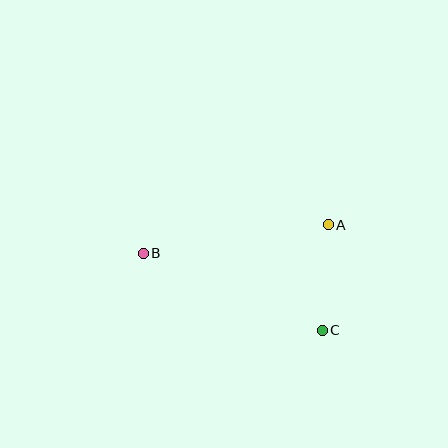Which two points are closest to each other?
Points A and C are closest to each other.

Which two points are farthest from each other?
Points B and C are farthest from each other.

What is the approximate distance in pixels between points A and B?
The distance between A and B is approximately 187 pixels.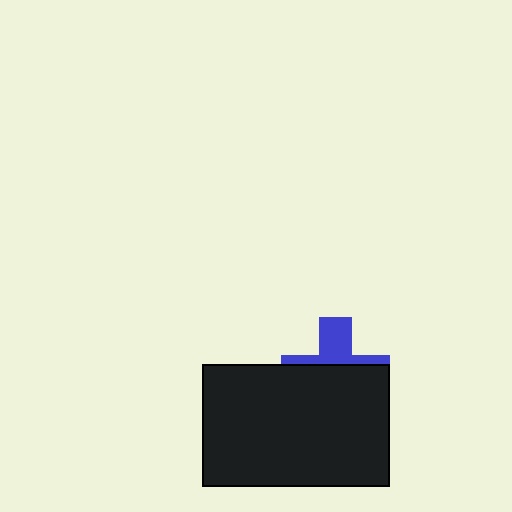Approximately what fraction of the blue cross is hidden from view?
Roughly 65% of the blue cross is hidden behind the black rectangle.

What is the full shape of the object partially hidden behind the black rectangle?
The partially hidden object is a blue cross.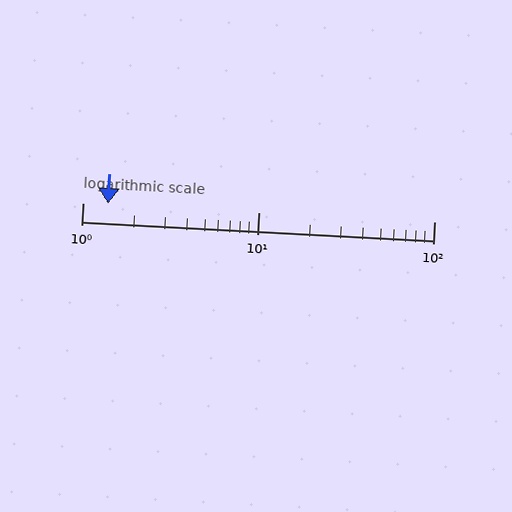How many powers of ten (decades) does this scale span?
The scale spans 2 decades, from 1 to 100.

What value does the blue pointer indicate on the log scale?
The pointer indicates approximately 1.4.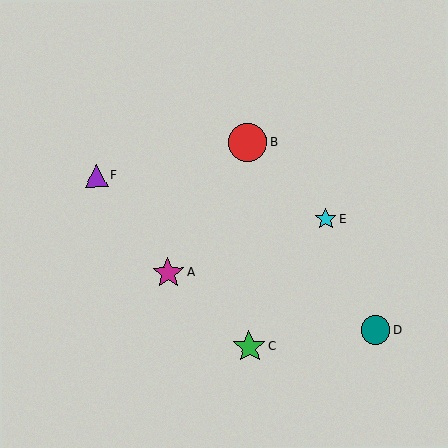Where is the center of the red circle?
The center of the red circle is at (248, 142).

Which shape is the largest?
The red circle (labeled B) is the largest.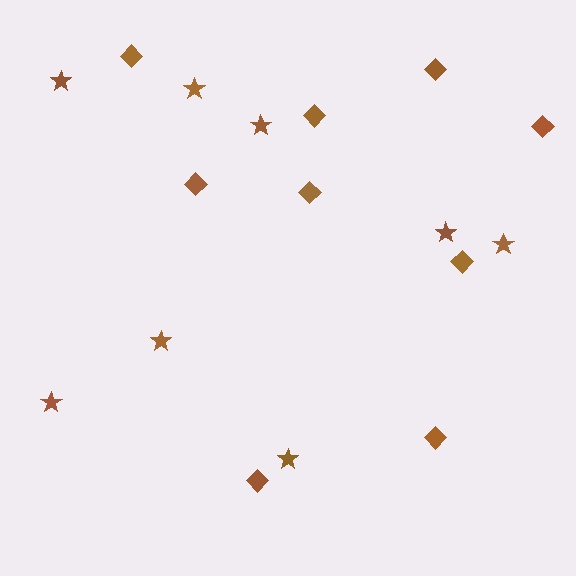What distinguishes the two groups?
There are 2 groups: one group of diamonds (9) and one group of stars (8).